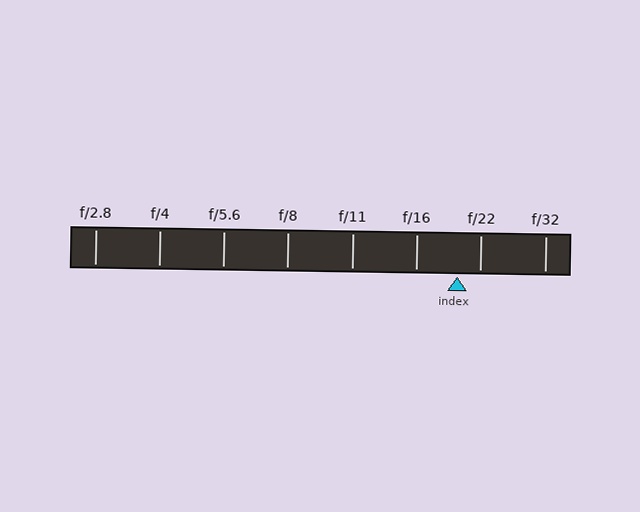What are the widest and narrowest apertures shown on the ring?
The widest aperture shown is f/2.8 and the narrowest is f/32.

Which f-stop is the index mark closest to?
The index mark is closest to f/22.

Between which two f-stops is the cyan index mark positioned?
The index mark is between f/16 and f/22.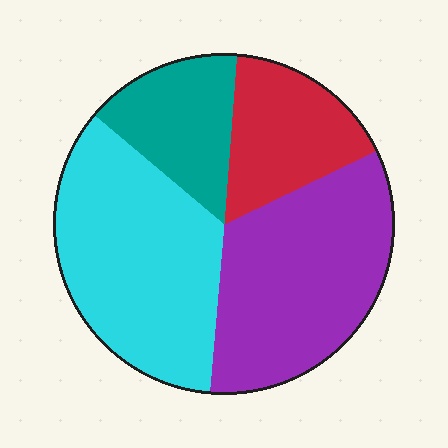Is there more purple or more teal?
Purple.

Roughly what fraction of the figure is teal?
Teal covers about 15% of the figure.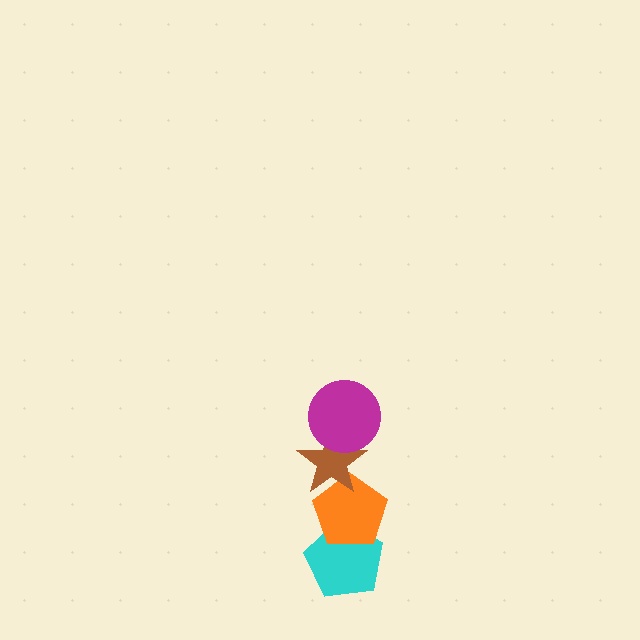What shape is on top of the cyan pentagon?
The orange pentagon is on top of the cyan pentagon.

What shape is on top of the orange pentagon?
The brown star is on top of the orange pentagon.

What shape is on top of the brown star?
The magenta circle is on top of the brown star.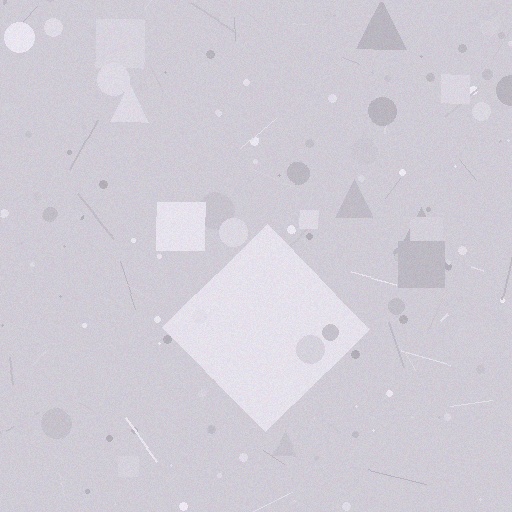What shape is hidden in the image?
A diamond is hidden in the image.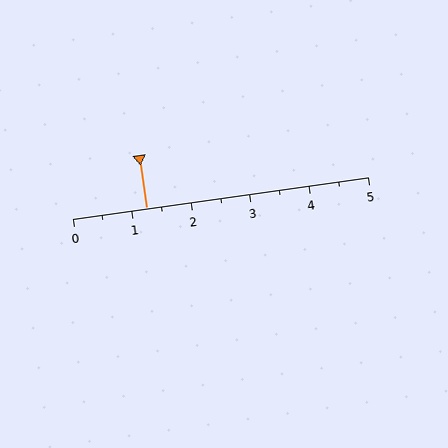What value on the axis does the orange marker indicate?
The marker indicates approximately 1.2.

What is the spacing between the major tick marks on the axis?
The major ticks are spaced 1 apart.